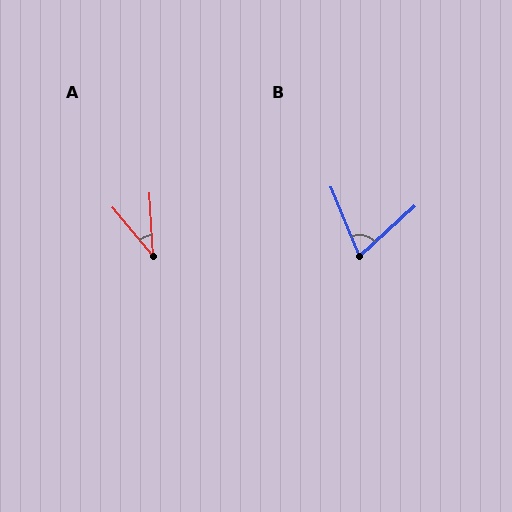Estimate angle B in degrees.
Approximately 70 degrees.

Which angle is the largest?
B, at approximately 70 degrees.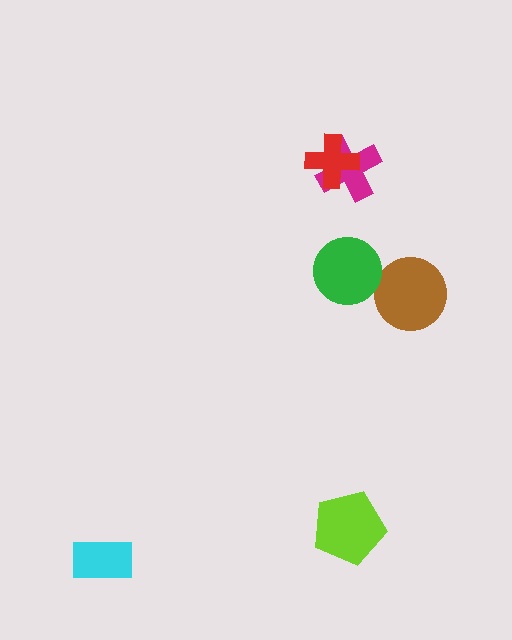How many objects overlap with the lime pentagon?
0 objects overlap with the lime pentagon.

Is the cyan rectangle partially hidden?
No, no other shape covers it.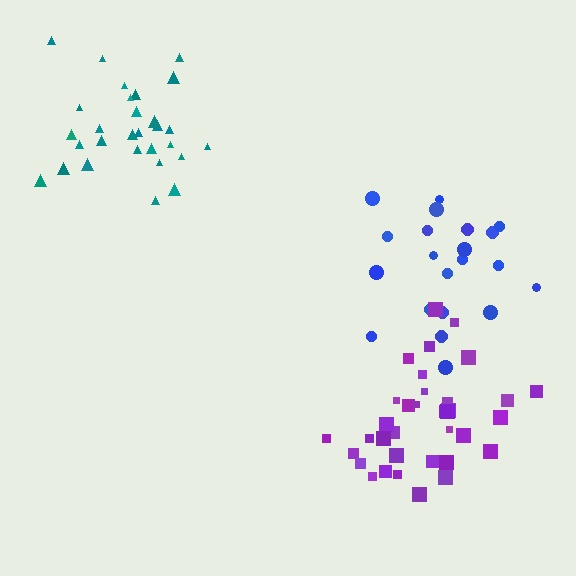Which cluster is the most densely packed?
Teal.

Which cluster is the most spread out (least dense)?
Blue.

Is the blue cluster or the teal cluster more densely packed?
Teal.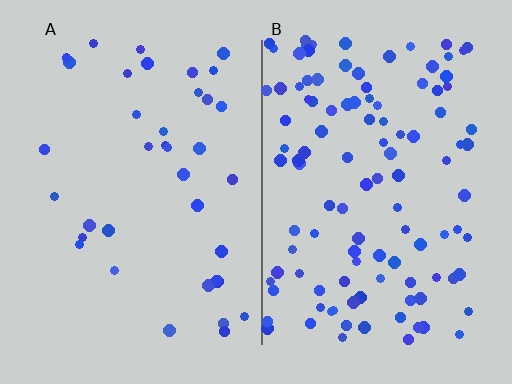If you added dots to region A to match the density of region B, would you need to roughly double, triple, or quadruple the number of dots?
Approximately triple.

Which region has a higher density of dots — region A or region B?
B (the right).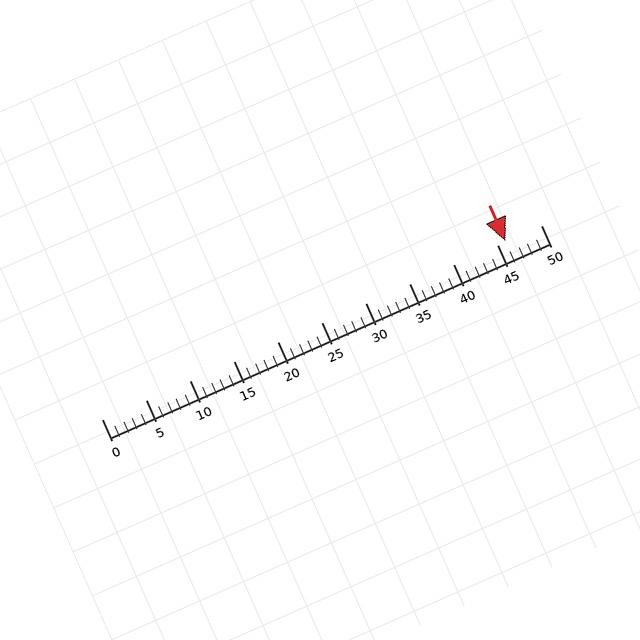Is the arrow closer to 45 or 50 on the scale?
The arrow is closer to 45.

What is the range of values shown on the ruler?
The ruler shows values from 0 to 50.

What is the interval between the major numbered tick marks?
The major tick marks are spaced 5 units apart.